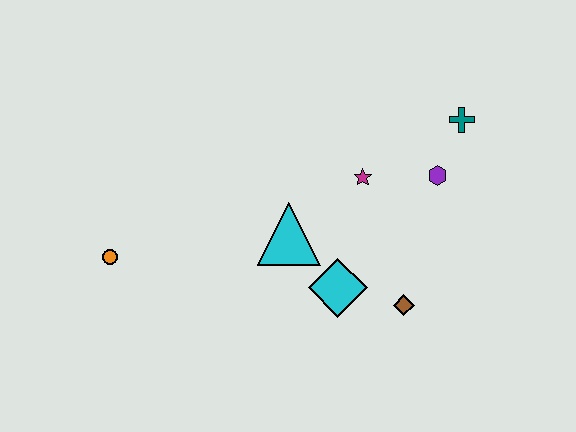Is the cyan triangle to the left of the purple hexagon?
Yes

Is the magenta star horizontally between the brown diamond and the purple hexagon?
No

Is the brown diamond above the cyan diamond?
No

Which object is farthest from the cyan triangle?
The teal cross is farthest from the cyan triangle.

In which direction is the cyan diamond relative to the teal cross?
The cyan diamond is below the teal cross.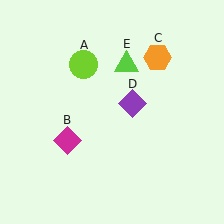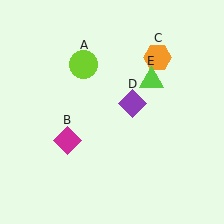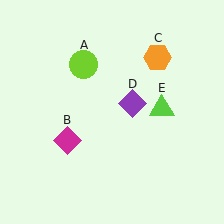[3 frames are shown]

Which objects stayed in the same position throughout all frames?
Lime circle (object A) and magenta diamond (object B) and orange hexagon (object C) and purple diamond (object D) remained stationary.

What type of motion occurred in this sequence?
The lime triangle (object E) rotated clockwise around the center of the scene.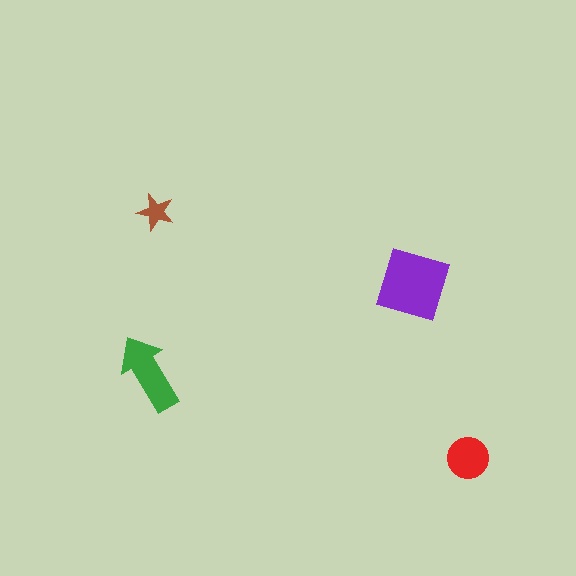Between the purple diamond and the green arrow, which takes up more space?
The purple diamond.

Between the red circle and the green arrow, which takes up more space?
The green arrow.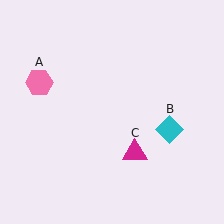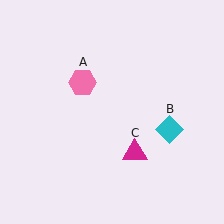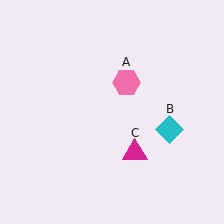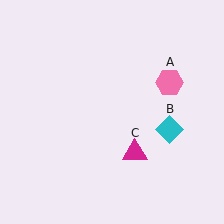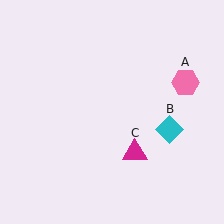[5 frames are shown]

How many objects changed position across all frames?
1 object changed position: pink hexagon (object A).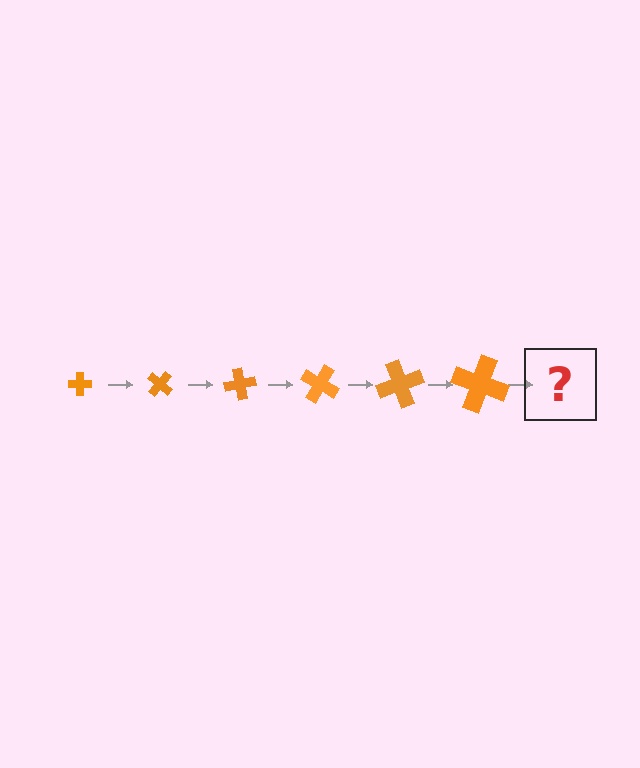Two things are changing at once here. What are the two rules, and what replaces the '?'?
The two rules are that the cross grows larger each step and it rotates 40 degrees each step. The '?' should be a cross, larger than the previous one and rotated 240 degrees from the start.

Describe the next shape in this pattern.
It should be a cross, larger than the previous one and rotated 240 degrees from the start.